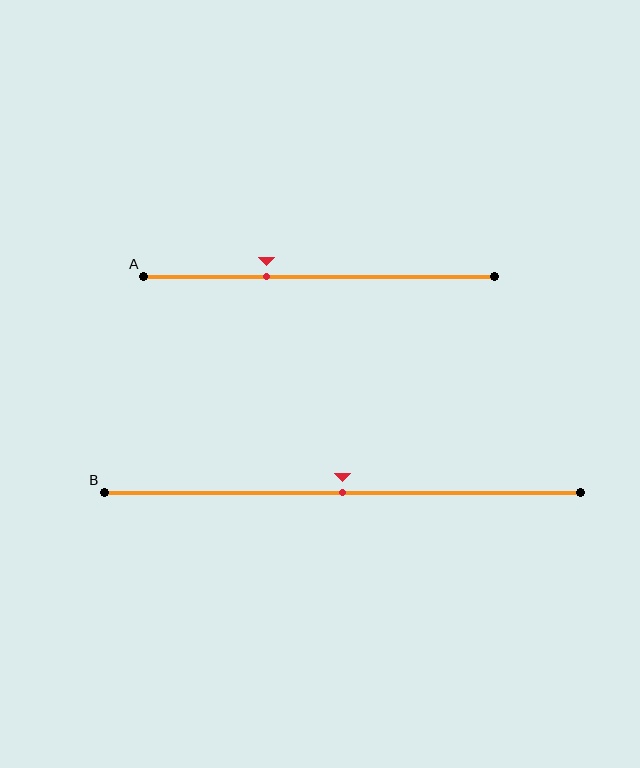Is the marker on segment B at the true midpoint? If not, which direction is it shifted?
Yes, the marker on segment B is at the true midpoint.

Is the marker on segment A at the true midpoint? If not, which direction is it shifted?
No, the marker on segment A is shifted to the left by about 15% of the segment length.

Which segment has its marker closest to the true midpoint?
Segment B has its marker closest to the true midpoint.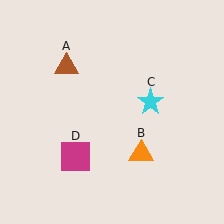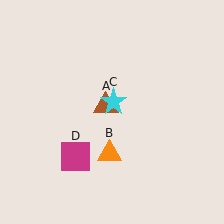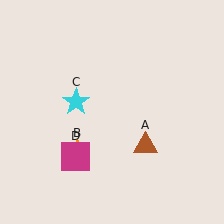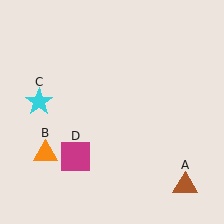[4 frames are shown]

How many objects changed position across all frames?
3 objects changed position: brown triangle (object A), orange triangle (object B), cyan star (object C).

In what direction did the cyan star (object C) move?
The cyan star (object C) moved left.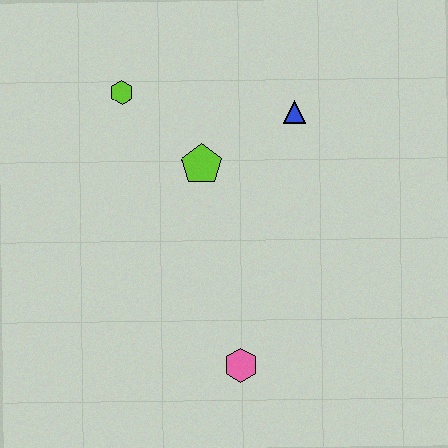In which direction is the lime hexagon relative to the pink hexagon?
The lime hexagon is above the pink hexagon.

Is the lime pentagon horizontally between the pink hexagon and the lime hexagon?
Yes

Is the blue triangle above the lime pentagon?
Yes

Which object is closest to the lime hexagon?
The lime pentagon is closest to the lime hexagon.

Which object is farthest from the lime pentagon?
The pink hexagon is farthest from the lime pentagon.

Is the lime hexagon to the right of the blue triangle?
No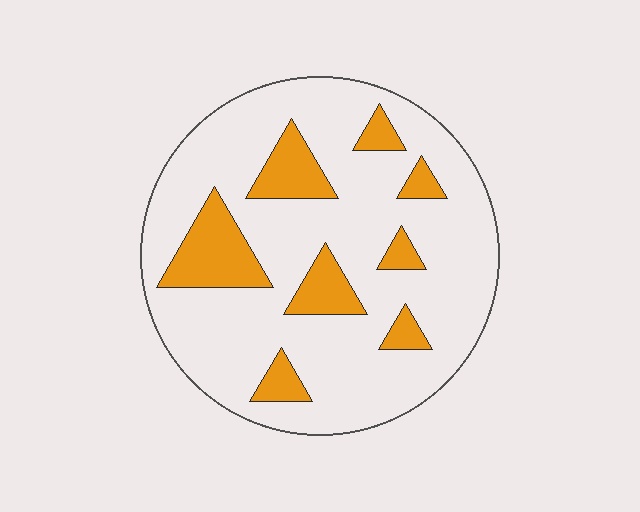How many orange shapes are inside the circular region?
8.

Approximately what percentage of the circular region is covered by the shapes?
Approximately 20%.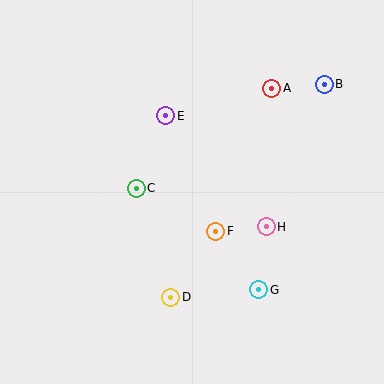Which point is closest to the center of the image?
Point F at (216, 231) is closest to the center.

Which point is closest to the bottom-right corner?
Point G is closest to the bottom-right corner.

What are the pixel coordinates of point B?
Point B is at (324, 84).